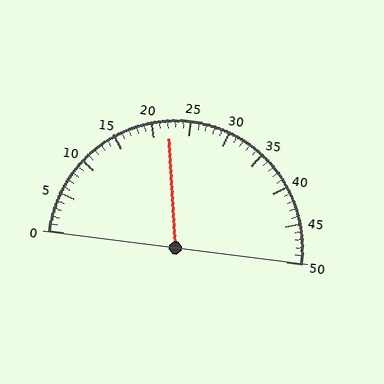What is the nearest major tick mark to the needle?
The nearest major tick mark is 20.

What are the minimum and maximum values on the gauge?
The gauge ranges from 0 to 50.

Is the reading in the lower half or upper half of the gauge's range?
The reading is in the lower half of the range (0 to 50).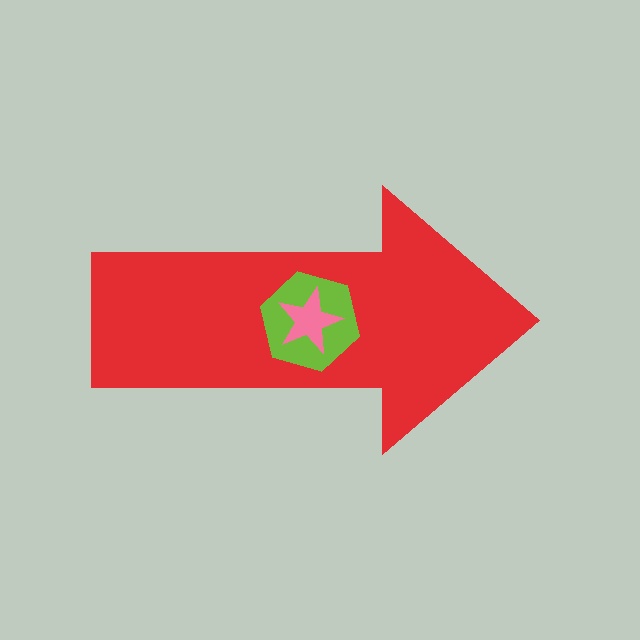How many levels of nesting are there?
3.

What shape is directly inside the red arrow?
The lime hexagon.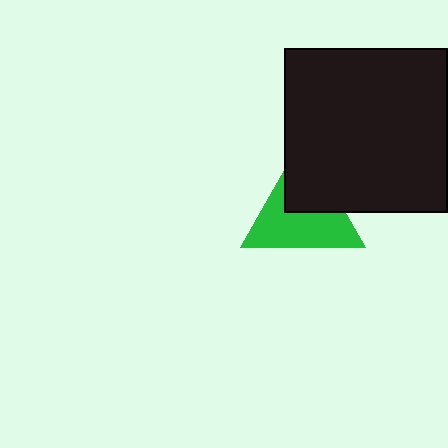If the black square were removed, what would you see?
You would see the complete green triangle.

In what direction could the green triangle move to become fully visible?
The green triangle could move toward the lower-left. That would shift it out from behind the black square entirely.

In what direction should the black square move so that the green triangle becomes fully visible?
The black square should move toward the upper-right. That is the shortest direction to clear the overlap and leave the green triangle fully visible.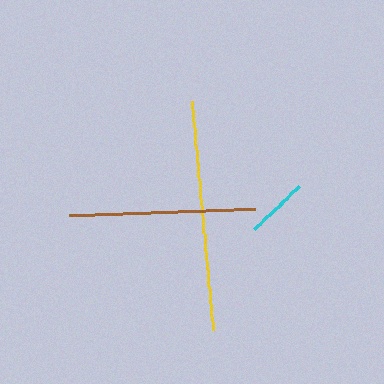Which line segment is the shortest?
The cyan line is the shortest at approximately 62 pixels.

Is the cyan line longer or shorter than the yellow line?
The yellow line is longer than the cyan line.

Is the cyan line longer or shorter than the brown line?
The brown line is longer than the cyan line.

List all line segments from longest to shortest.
From longest to shortest: yellow, brown, cyan.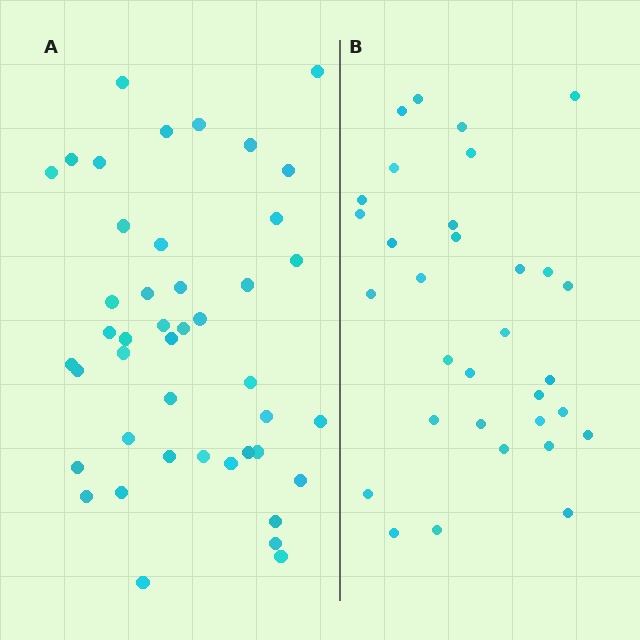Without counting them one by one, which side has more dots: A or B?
Region A (the left region) has more dots.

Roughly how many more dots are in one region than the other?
Region A has roughly 12 or so more dots than region B.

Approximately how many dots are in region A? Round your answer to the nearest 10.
About 40 dots. (The exact count is 44, which rounds to 40.)